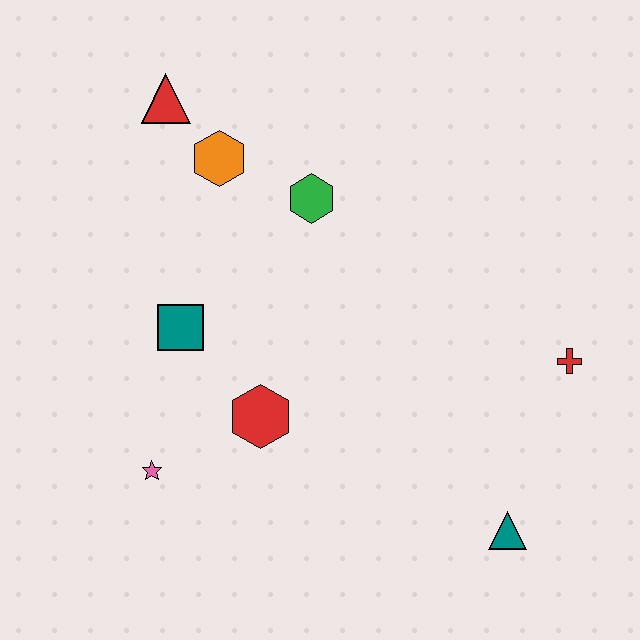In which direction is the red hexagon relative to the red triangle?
The red hexagon is below the red triangle.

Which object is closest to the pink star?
The red hexagon is closest to the pink star.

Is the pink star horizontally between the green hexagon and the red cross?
No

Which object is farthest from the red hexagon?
The red triangle is farthest from the red hexagon.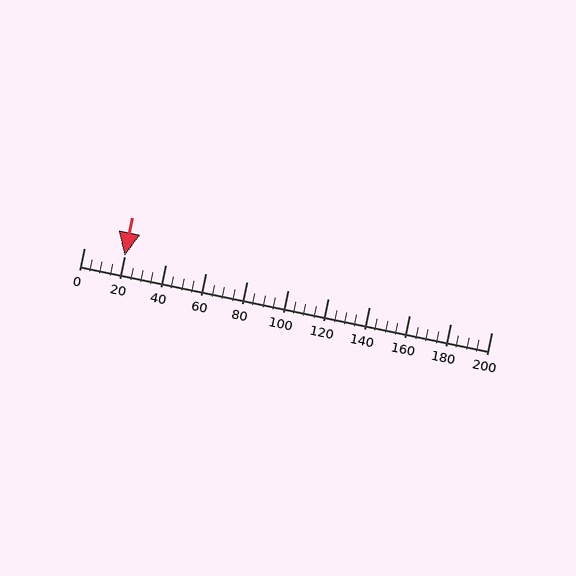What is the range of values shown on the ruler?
The ruler shows values from 0 to 200.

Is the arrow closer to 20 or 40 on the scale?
The arrow is closer to 20.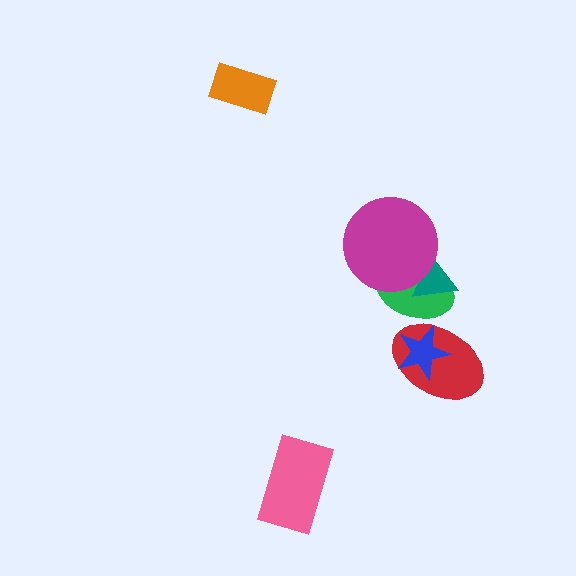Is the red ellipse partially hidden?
Yes, it is partially covered by another shape.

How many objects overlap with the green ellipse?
3 objects overlap with the green ellipse.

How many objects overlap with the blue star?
1 object overlaps with the blue star.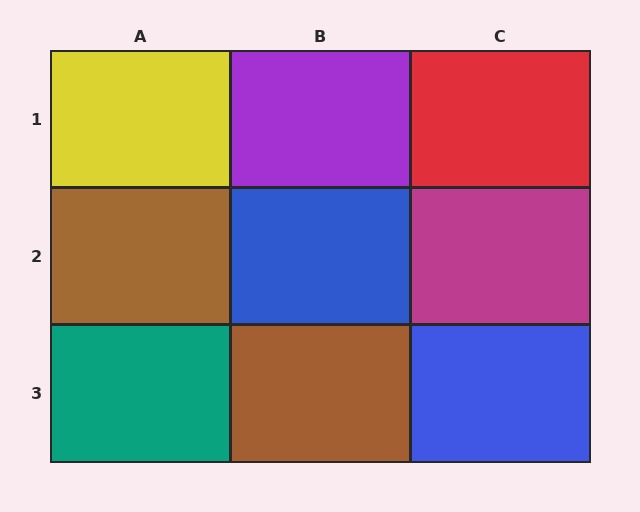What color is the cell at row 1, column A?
Yellow.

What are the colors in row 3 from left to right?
Teal, brown, blue.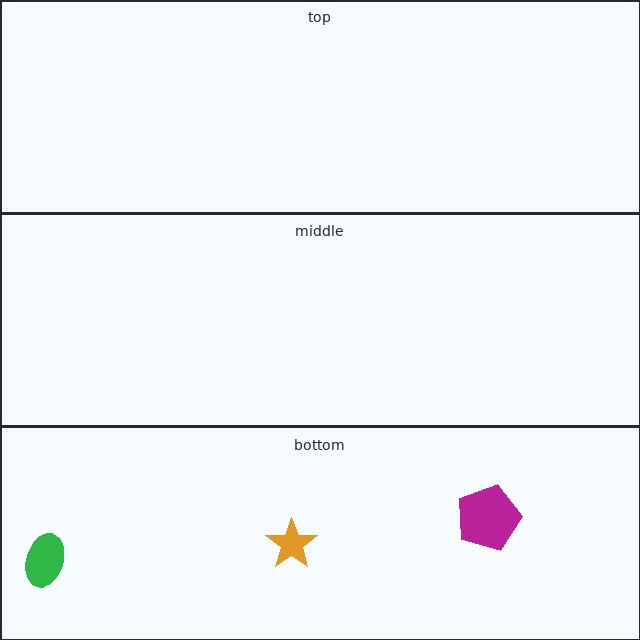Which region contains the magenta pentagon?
The bottom region.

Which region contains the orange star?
The bottom region.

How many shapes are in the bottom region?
3.